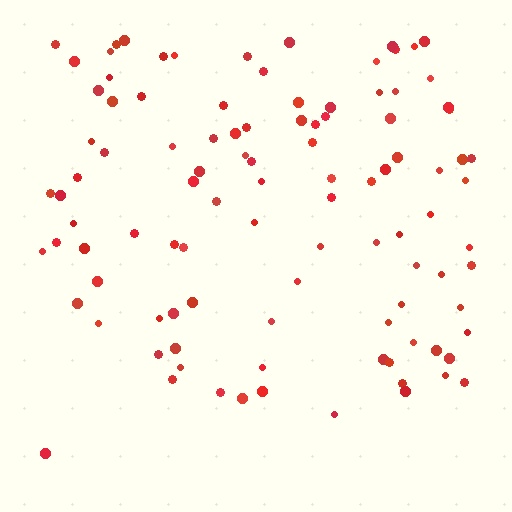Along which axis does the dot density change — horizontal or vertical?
Vertical.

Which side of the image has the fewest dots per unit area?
The bottom.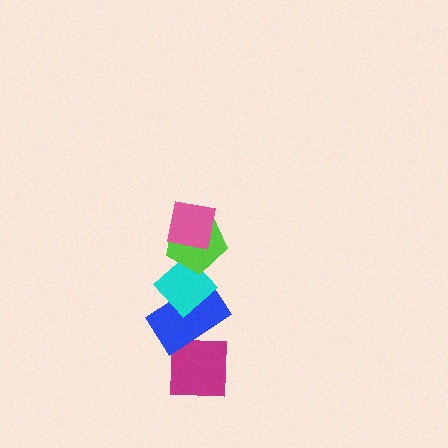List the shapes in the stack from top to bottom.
From top to bottom: the pink square, the lime pentagon, the cyan diamond, the blue rectangle, the magenta square.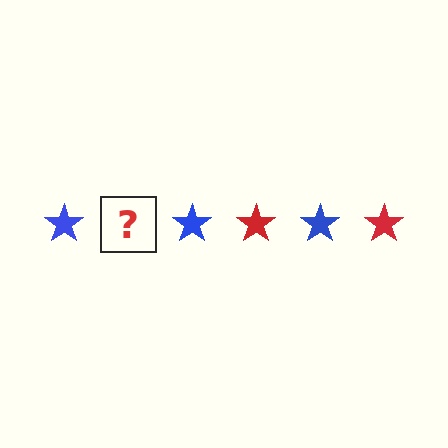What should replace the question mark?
The question mark should be replaced with a red star.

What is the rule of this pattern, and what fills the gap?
The rule is that the pattern cycles through blue, red stars. The gap should be filled with a red star.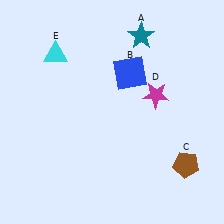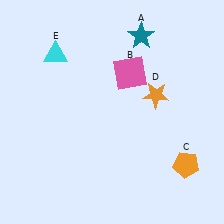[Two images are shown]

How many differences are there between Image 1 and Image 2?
There are 3 differences between the two images.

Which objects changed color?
B changed from blue to pink. C changed from brown to orange. D changed from magenta to orange.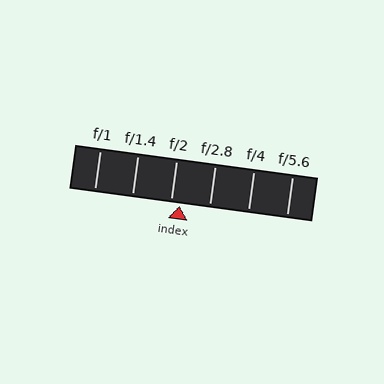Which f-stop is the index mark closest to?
The index mark is closest to f/2.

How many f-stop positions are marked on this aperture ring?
There are 6 f-stop positions marked.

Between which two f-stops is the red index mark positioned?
The index mark is between f/2 and f/2.8.